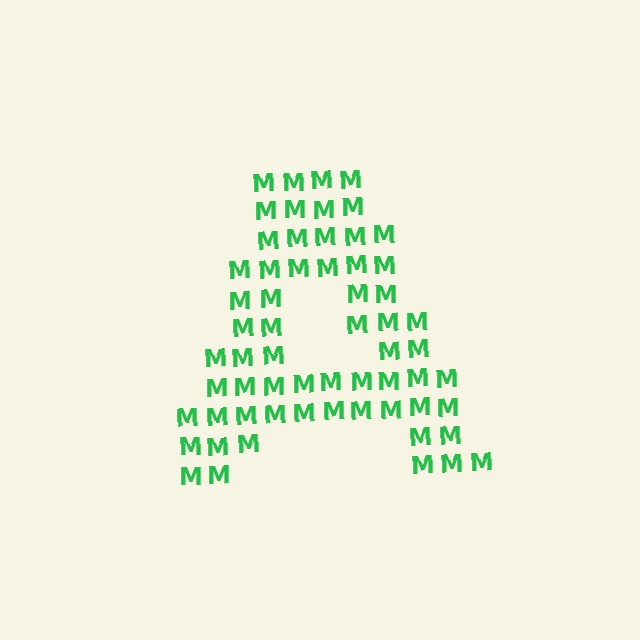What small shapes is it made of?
It is made of small letter M's.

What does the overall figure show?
The overall figure shows the letter A.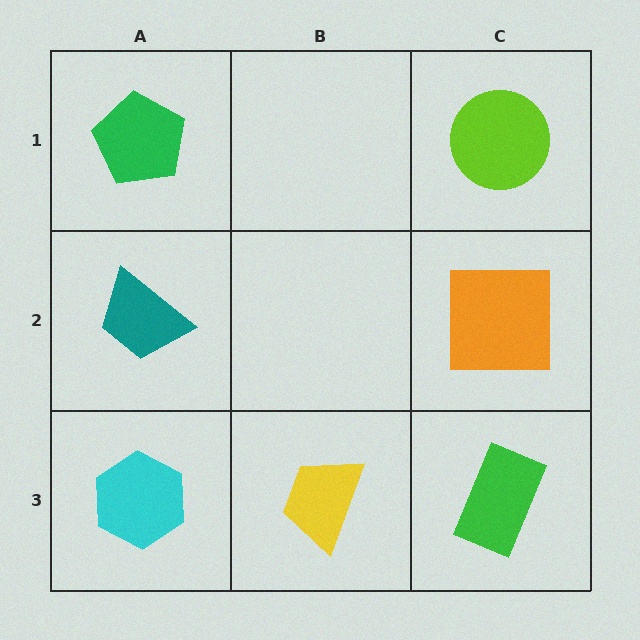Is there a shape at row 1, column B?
No, that cell is empty.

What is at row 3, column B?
A yellow trapezoid.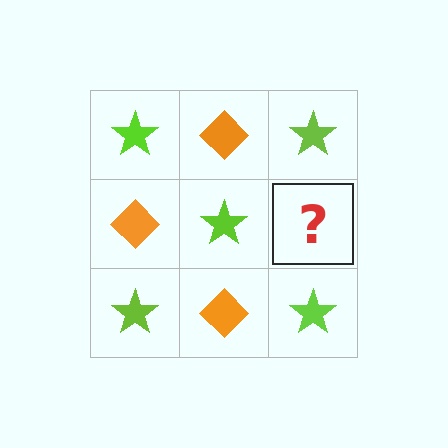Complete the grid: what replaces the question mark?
The question mark should be replaced with an orange diamond.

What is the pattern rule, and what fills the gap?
The rule is that it alternates lime star and orange diamond in a checkerboard pattern. The gap should be filled with an orange diamond.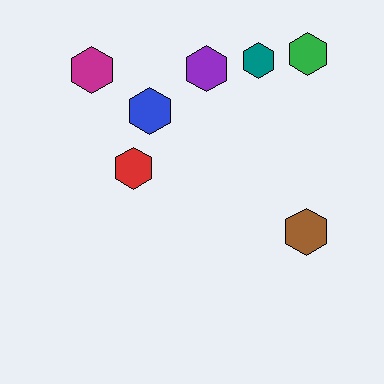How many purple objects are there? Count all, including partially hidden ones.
There is 1 purple object.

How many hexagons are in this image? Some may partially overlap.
There are 7 hexagons.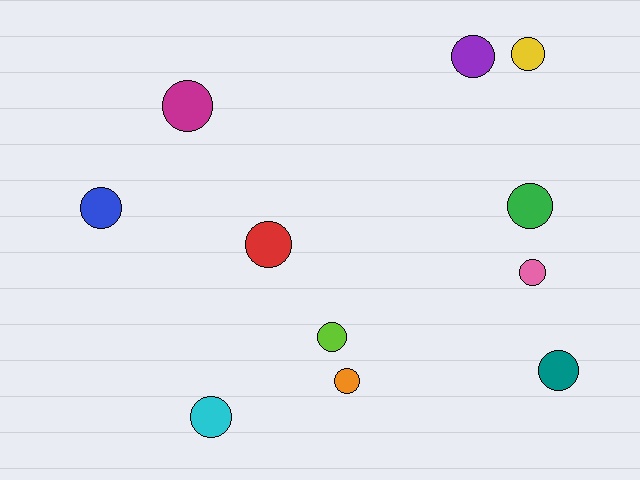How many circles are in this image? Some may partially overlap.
There are 11 circles.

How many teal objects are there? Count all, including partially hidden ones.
There is 1 teal object.